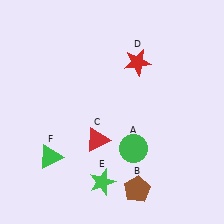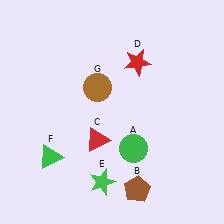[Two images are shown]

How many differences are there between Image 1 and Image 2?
There is 1 difference between the two images.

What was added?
A brown circle (G) was added in Image 2.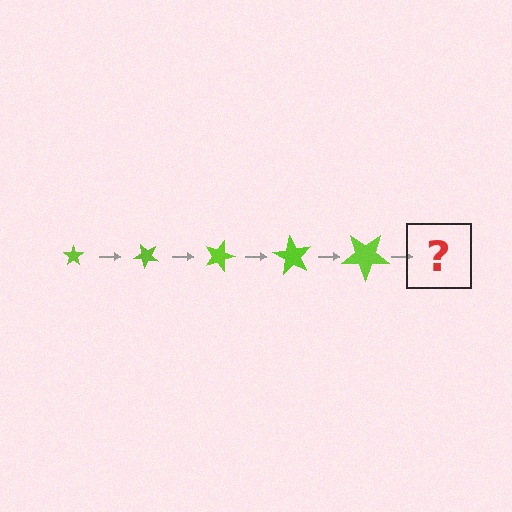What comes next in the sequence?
The next element should be a star, larger than the previous one and rotated 225 degrees from the start.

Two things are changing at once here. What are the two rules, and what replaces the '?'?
The two rules are that the star grows larger each step and it rotates 45 degrees each step. The '?' should be a star, larger than the previous one and rotated 225 degrees from the start.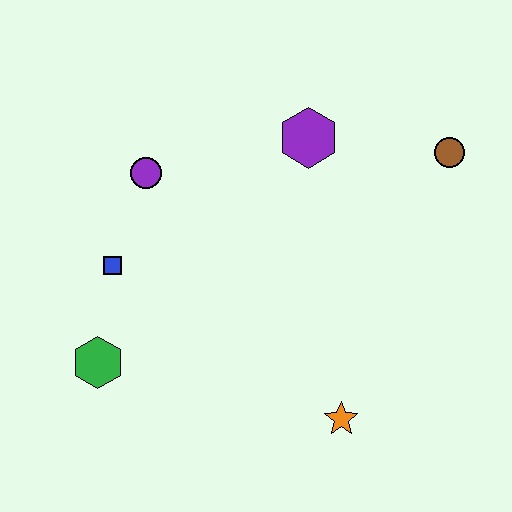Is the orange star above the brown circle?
No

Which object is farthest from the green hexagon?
The brown circle is farthest from the green hexagon.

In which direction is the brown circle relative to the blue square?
The brown circle is to the right of the blue square.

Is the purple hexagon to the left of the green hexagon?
No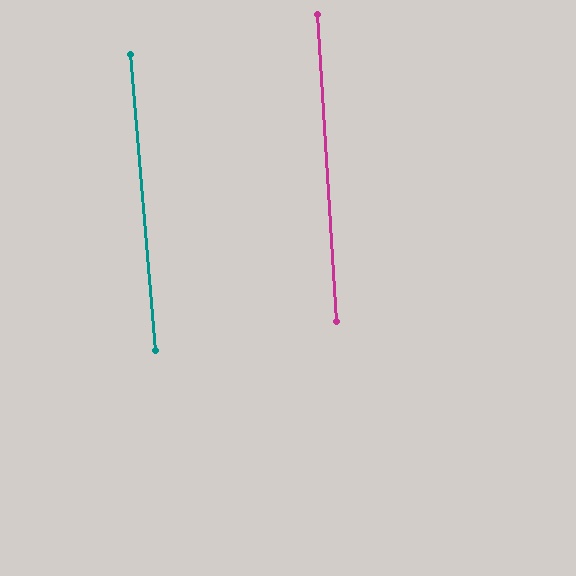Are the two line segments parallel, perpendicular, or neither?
Parallel — their directions differ by only 1.5°.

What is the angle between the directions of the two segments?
Approximately 1 degree.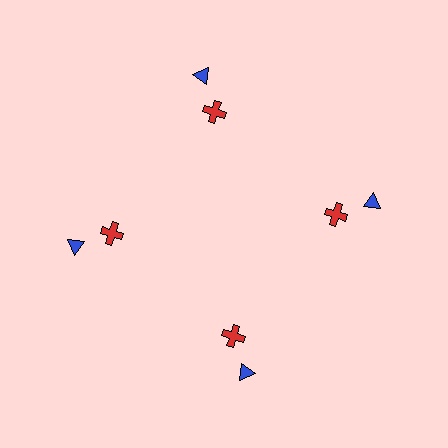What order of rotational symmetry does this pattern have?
This pattern has 4-fold rotational symmetry.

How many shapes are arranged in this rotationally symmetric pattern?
There are 8 shapes, arranged in 4 groups of 2.